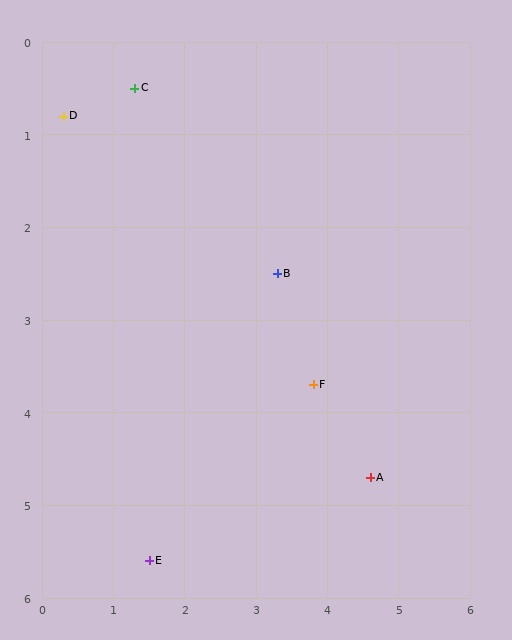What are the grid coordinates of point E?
Point E is at approximately (1.5, 5.6).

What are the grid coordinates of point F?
Point F is at approximately (3.8, 3.7).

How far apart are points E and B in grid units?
Points E and B are about 3.6 grid units apart.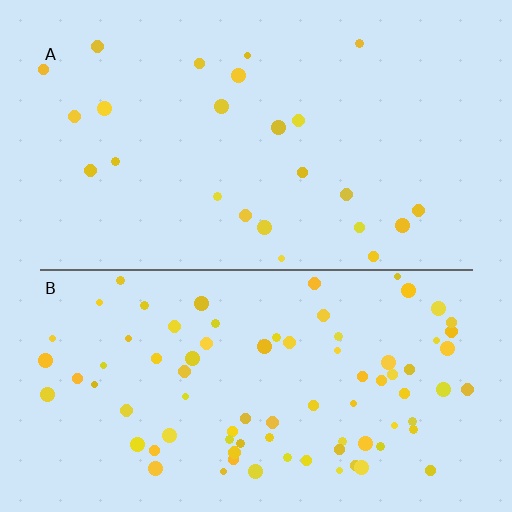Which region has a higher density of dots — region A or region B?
B (the bottom).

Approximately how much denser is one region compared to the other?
Approximately 3.4× — region B over region A.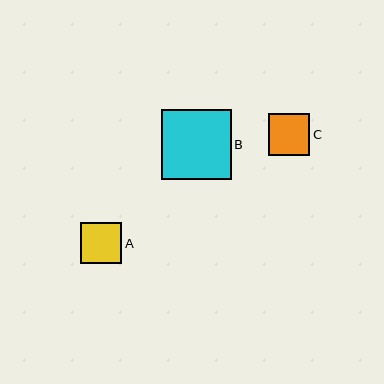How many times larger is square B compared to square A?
Square B is approximately 1.7 times the size of square A.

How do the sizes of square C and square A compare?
Square C and square A are approximately the same size.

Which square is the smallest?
Square A is the smallest with a size of approximately 41 pixels.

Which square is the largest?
Square B is the largest with a size of approximately 70 pixels.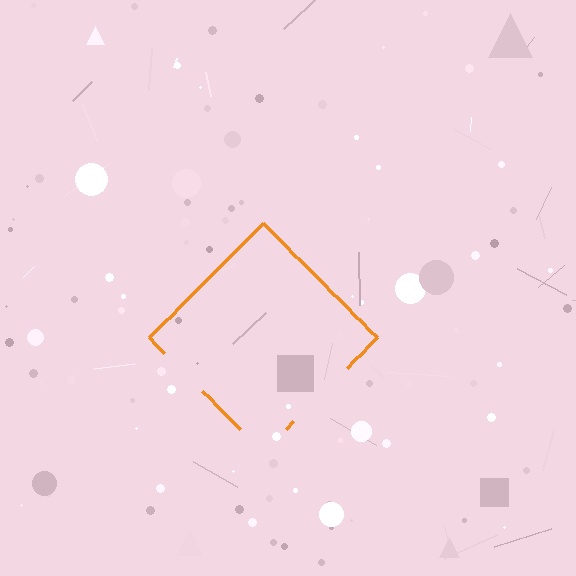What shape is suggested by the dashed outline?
The dashed outline suggests a diamond.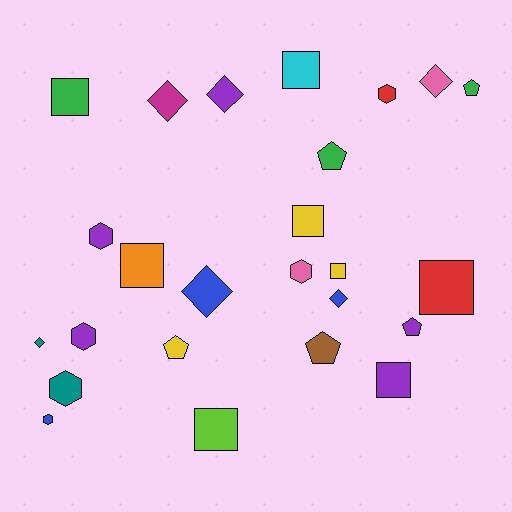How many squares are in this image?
There are 8 squares.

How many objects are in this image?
There are 25 objects.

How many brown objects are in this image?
There is 1 brown object.